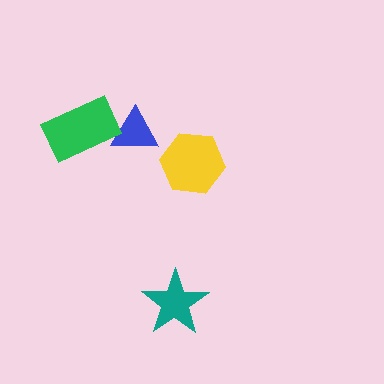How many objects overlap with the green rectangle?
1 object overlaps with the green rectangle.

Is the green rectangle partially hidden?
No, no other shape covers it.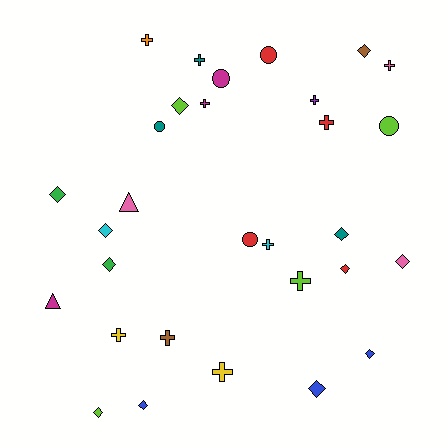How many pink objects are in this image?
There are 3 pink objects.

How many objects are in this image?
There are 30 objects.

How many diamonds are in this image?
There are 12 diamonds.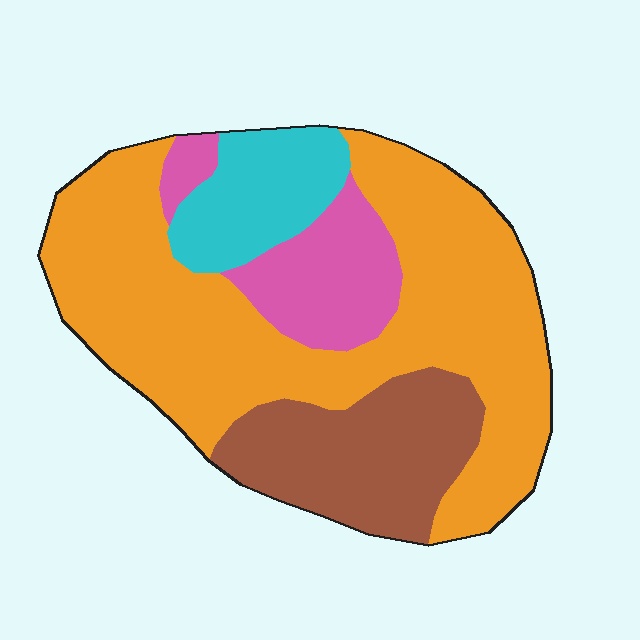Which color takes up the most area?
Orange, at roughly 55%.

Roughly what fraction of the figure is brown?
Brown covers around 20% of the figure.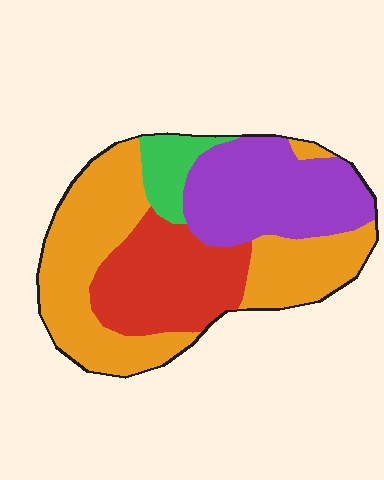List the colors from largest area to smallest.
From largest to smallest: orange, purple, red, green.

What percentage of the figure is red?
Red covers around 25% of the figure.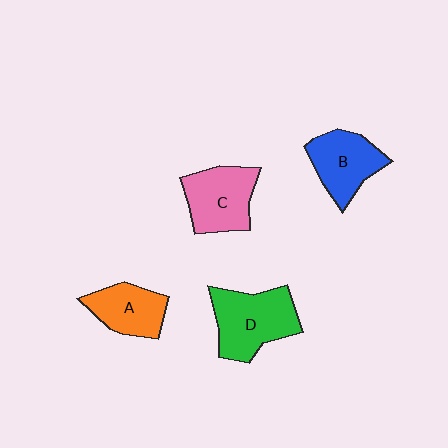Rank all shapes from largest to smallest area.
From largest to smallest: D (green), C (pink), B (blue), A (orange).